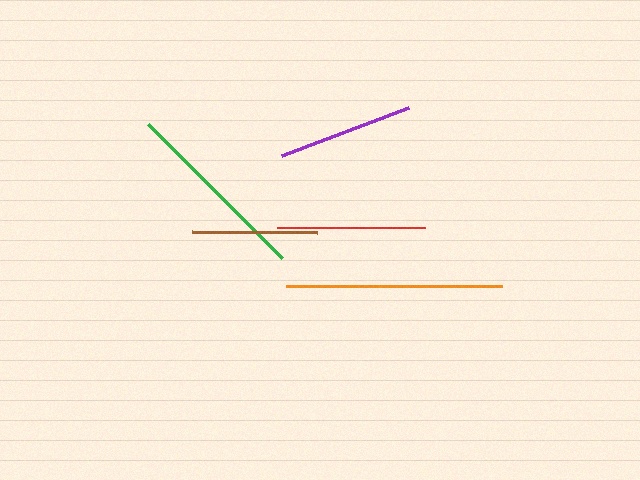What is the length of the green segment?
The green segment is approximately 189 pixels long.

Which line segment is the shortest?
The brown line is the shortest at approximately 125 pixels.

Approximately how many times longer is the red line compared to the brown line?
The red line is approximately 1.2 times the length of the brown line.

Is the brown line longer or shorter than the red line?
The red line is longer than the brown line.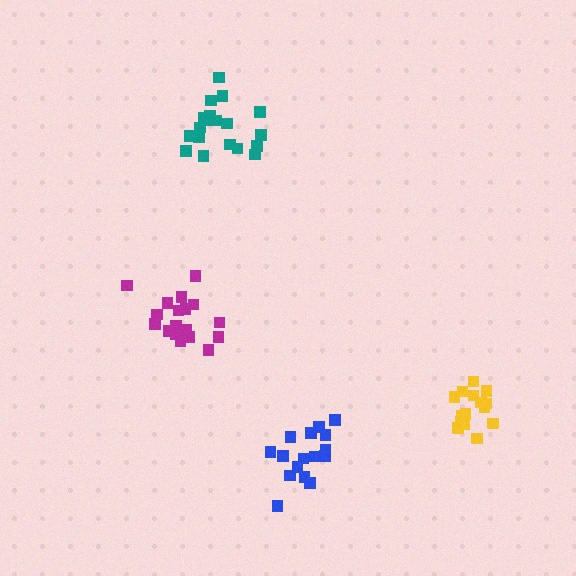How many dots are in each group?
Group 1: 18 dots, Group 2: 19 dots, Group 3: 16 dots, Group 4: 15 dots (68 total).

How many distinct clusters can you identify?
There are 4 distinct clusters.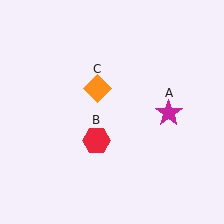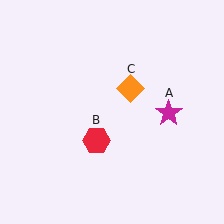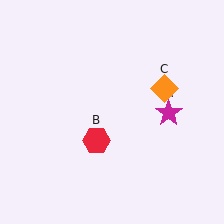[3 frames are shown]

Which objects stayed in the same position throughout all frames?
Magenta star (object A) and red hexagon (object B) remained stationary.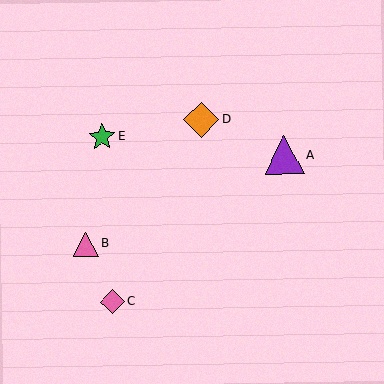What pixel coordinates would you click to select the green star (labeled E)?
Click at (102, 137) to select the green star E.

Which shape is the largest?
The purple triangle (labeled A) is the largest.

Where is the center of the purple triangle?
The center of the purple triangle is at (284, 155).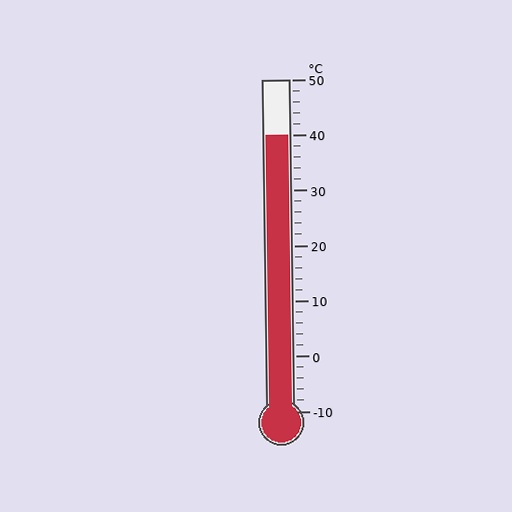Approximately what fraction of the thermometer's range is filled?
The thermometer is filled to approximately 85% of its range.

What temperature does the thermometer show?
The thermometer shows approximately 40°C.